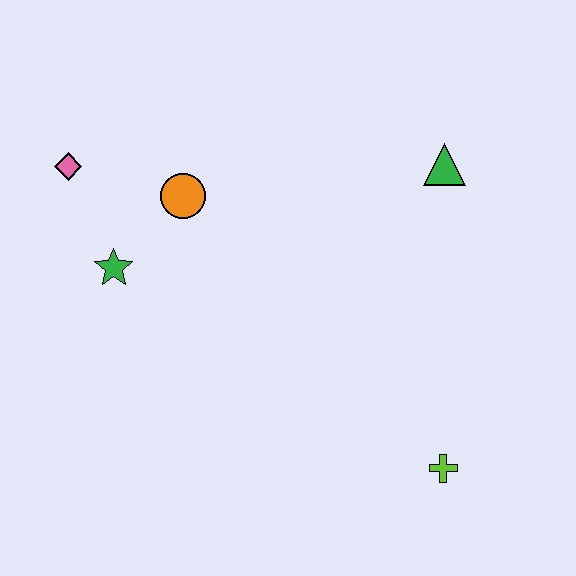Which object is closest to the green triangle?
The orange circle is closest to the green triangle.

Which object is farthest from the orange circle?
The lime cross is farthest from the orange circle.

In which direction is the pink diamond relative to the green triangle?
The pink diamond is to the left of the green triangle.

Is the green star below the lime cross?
No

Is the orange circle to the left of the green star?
No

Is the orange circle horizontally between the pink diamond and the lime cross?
Yes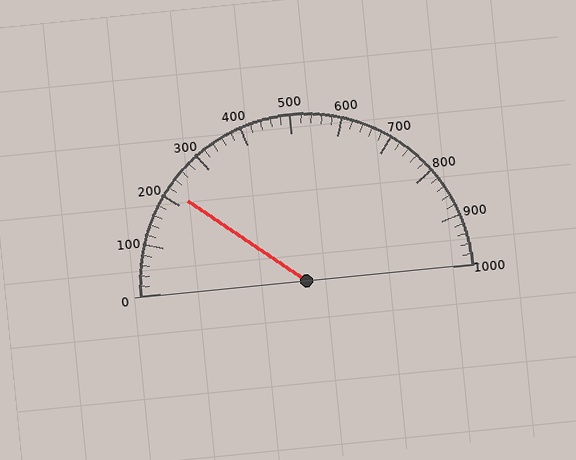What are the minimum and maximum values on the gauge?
The gauge ranges from 0 to 1000.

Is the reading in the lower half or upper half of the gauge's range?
The reading is in the lower half of the range (0 to 1000).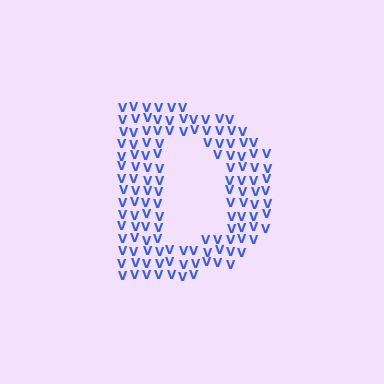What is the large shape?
The large shape is the letter D.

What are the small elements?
The small elements are letter V's.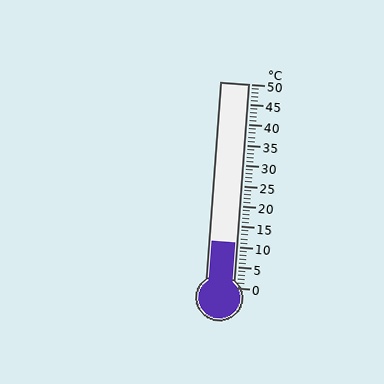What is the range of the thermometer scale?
The thermometer scale ranges from 0°C to 50°C.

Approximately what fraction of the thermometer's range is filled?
The thermometer is filled to approximately 20% of its range.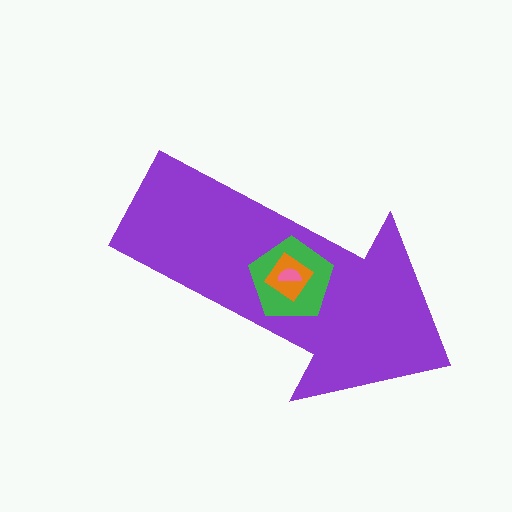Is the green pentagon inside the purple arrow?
Yes.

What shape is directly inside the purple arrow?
The green pentagon.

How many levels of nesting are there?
4.